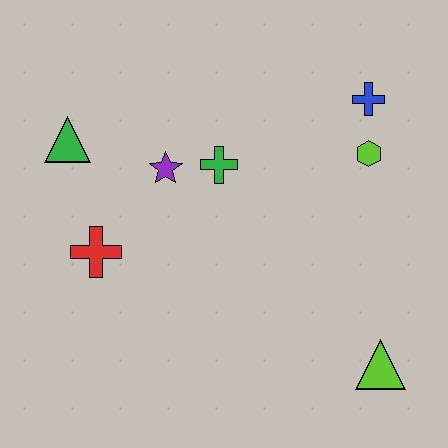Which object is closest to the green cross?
The purple star is closest to the green cross.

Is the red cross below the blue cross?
Yes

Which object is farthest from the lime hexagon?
The green triangle is farthest from the lime hexagon.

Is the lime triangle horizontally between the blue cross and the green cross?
No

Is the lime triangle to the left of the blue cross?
No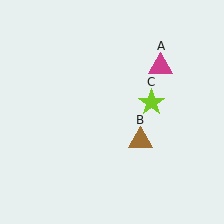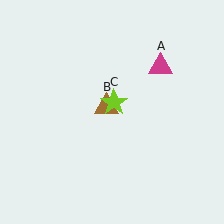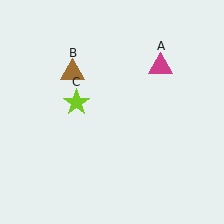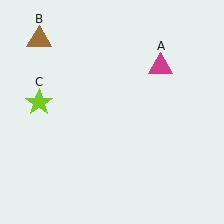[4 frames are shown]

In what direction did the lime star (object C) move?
The lime star (object C) moved left.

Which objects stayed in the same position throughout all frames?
Magenta triangle (object A) remained stationary.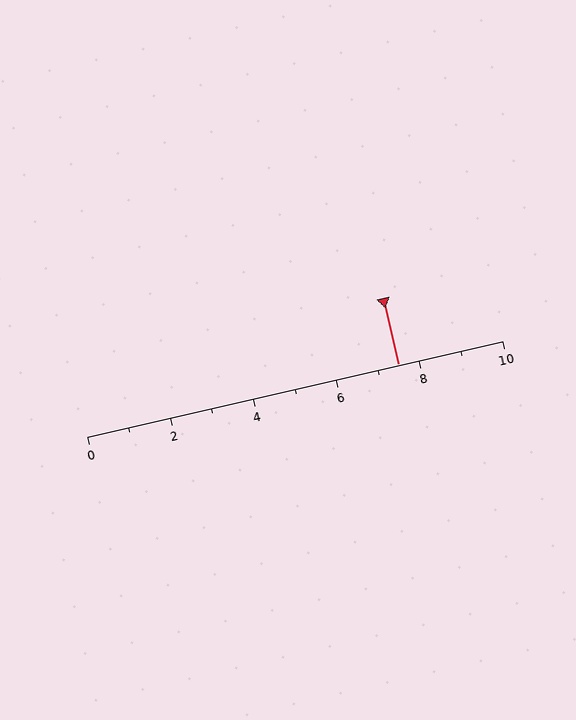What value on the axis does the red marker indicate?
The marker indicates approximately 7.5.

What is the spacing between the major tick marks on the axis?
The major ticks are spaced 2 apart.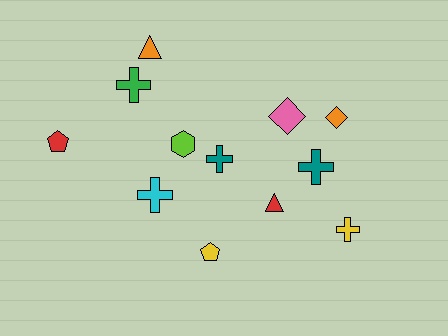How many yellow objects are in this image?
There are 2 yellow objects.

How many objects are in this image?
There are 12 objects.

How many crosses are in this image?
There are 5 crosses.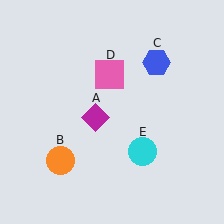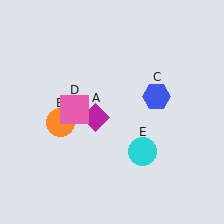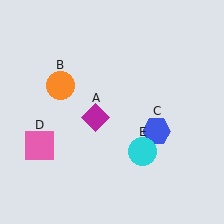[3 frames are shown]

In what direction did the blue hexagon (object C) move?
The blue hexagon (object C) moved down.